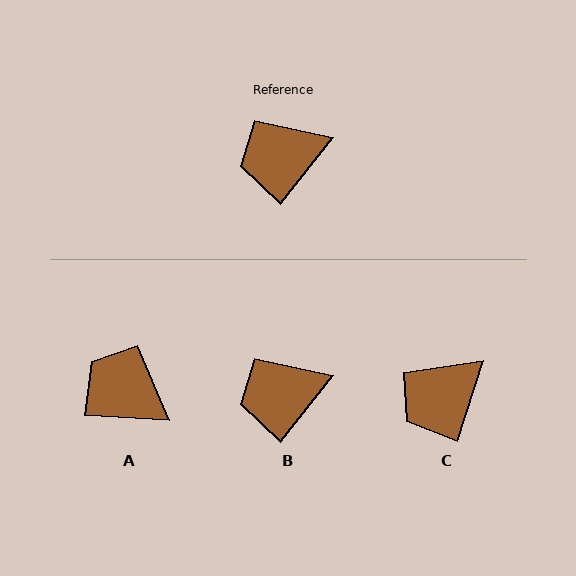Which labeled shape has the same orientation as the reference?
B.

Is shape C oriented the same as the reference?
No, it is off by about 21 degrees.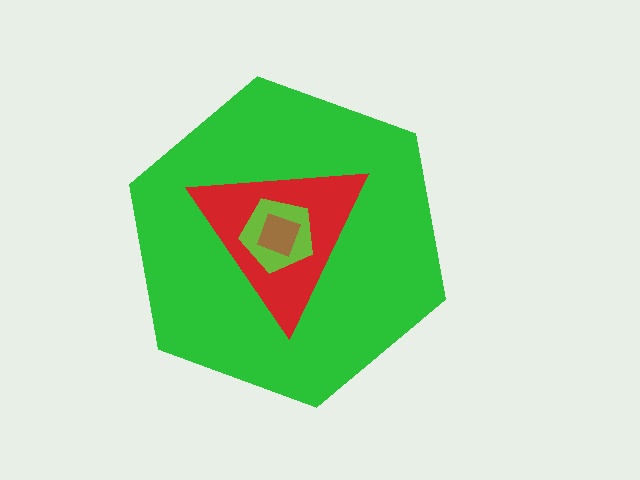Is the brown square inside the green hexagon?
Yes.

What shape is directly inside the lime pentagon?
The brown square.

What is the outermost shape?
The green hexagon.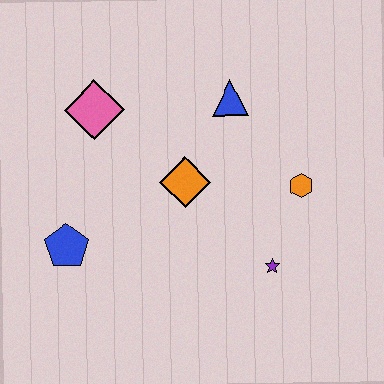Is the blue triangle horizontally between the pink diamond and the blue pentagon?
No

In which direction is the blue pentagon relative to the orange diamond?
The blue pentagon is to the left of the orange diamond.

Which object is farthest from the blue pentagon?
The orange hexagon is farthest from the blue pentagon.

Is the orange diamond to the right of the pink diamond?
Yes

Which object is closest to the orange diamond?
The blue triangle is closest to the orange diamond.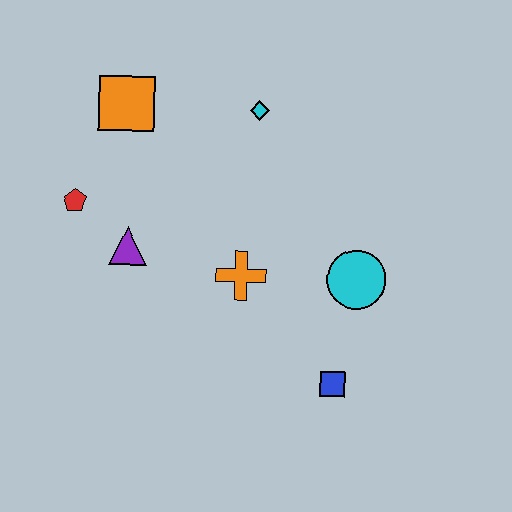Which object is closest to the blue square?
The cyan circle is closest to the blue square.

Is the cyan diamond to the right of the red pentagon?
Yes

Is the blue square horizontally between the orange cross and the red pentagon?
No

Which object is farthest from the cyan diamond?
The blue square is farthest from the cyan diamond.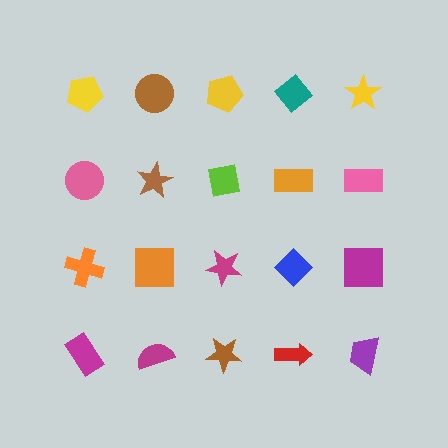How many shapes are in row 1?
5 shapes.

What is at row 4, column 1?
A magenta rectangle.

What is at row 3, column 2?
An orange square.